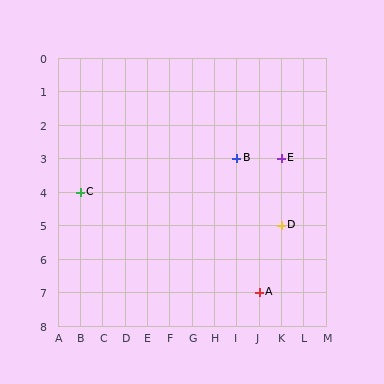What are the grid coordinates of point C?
Point C is at grid coordinates (B, 4).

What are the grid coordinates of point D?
Point D is at grid coordinates (K, 5).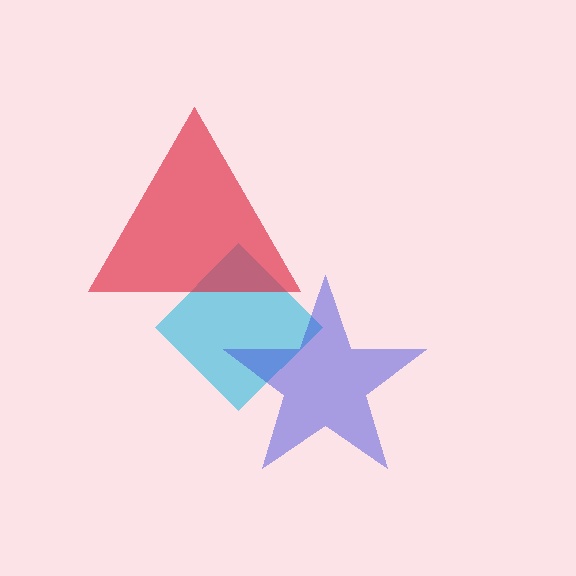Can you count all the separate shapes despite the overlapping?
Yes, there are 3 separate shapes.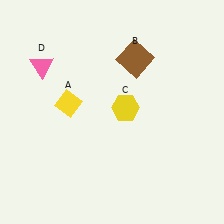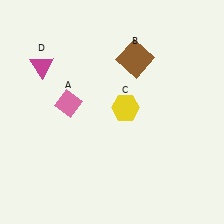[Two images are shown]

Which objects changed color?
A changed from yellow to pink. D changed from pink to magenta.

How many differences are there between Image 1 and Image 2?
There are 2 differences between the two images.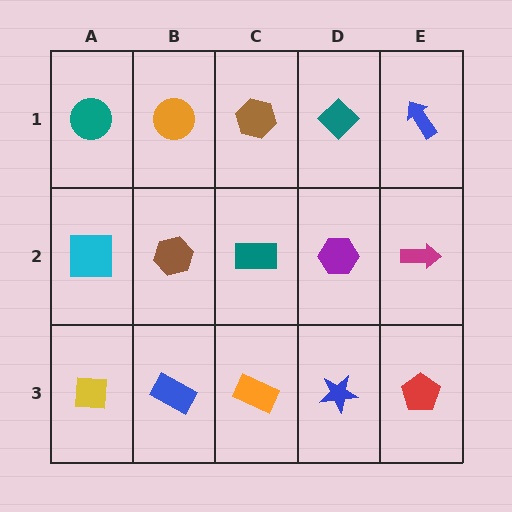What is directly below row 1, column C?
A teal rectangle.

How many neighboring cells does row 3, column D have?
3.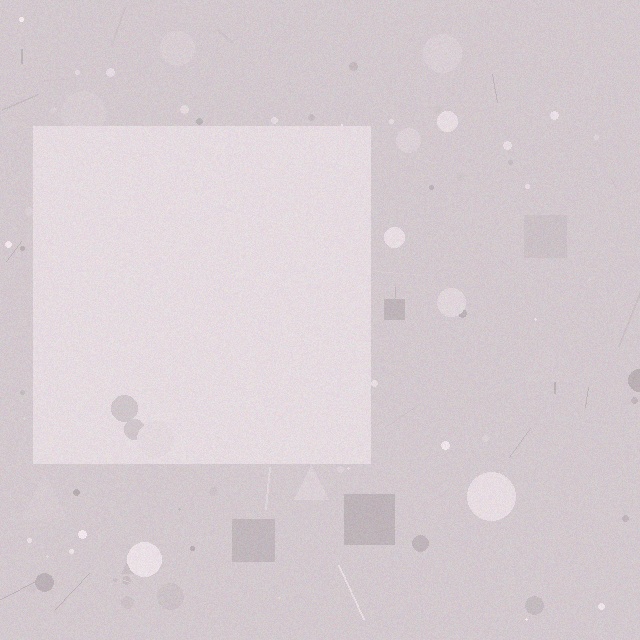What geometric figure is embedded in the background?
A square is embedded in the background.